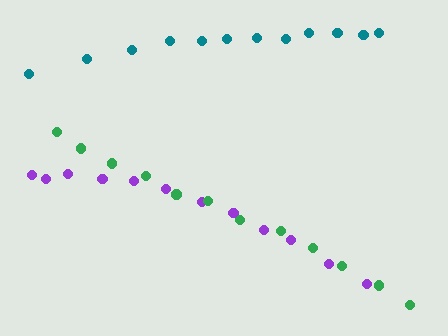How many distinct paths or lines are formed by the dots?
There are 3 distinct paths.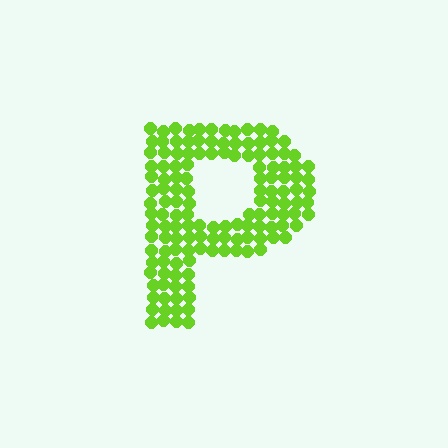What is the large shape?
The large shape is the letter P.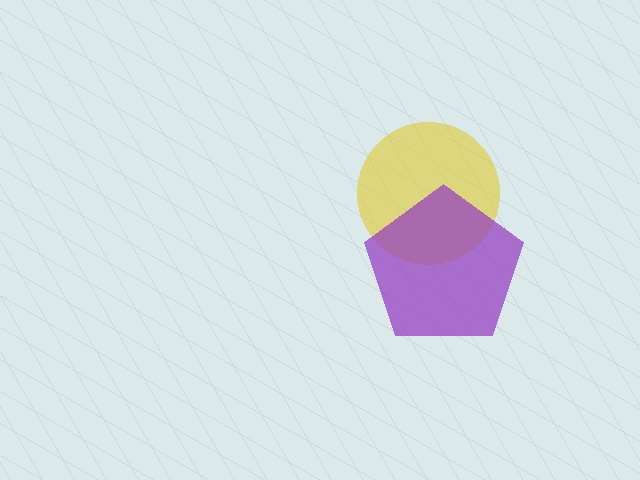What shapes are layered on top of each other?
The layered shapes are: a yellow circle, a purple pentagon.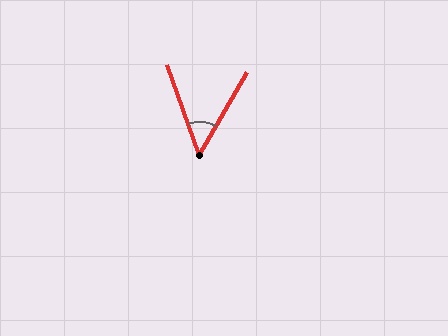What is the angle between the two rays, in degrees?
Approximately 50 degrees.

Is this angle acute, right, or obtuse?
It is acute.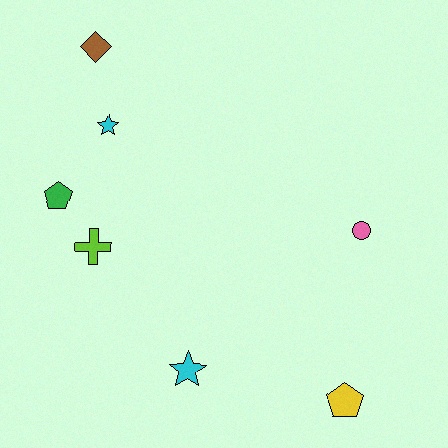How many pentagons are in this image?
There are 2 pentagons.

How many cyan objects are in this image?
There are 2 cyan objects.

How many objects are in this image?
There are 7 objects.